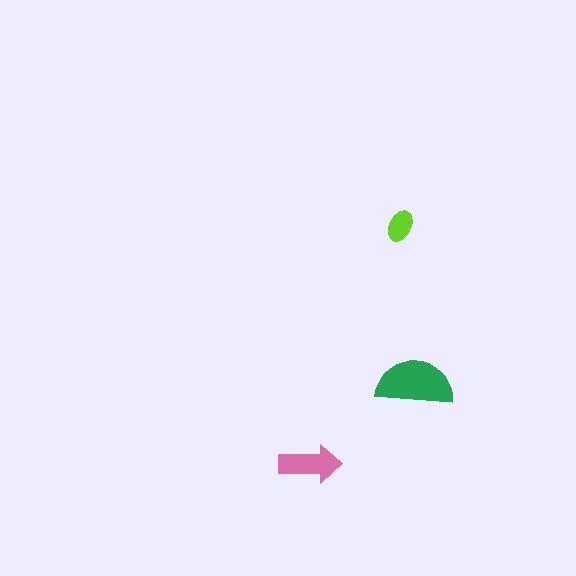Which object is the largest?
The green semicircle.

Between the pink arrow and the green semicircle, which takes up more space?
The green semicircle.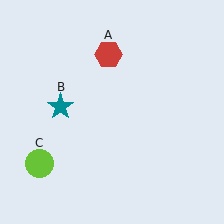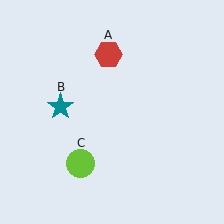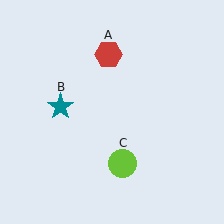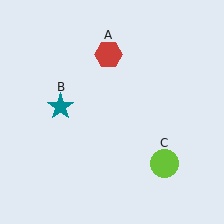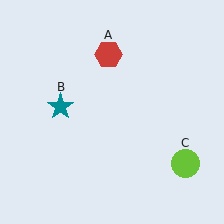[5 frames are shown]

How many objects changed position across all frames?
1 object changed position: lime circle (object C).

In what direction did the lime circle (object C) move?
The lime circle (object C) moved right.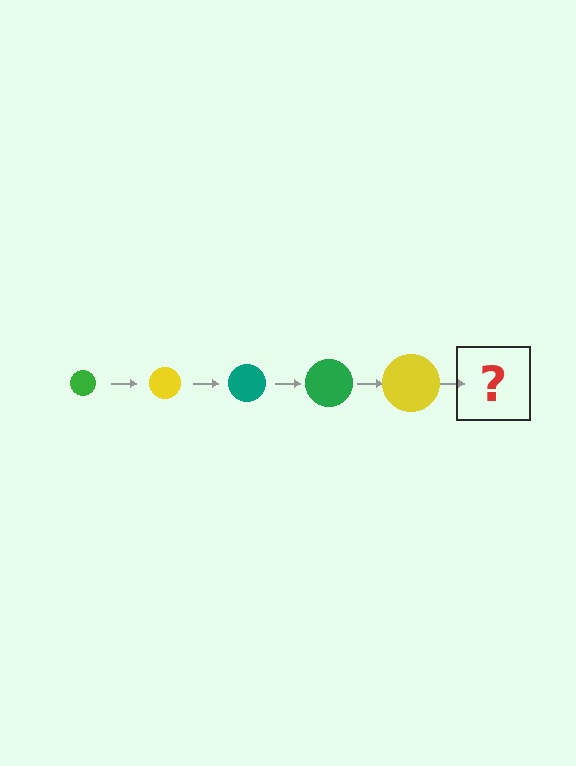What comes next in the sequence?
The next element should be a teal circle, larger than the previous one.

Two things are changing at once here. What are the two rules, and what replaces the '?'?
The two rules are that the circle grows larger each step and the color cycles through green, yellow, and teal. The '?' should be a teal circle, larger than the previous one.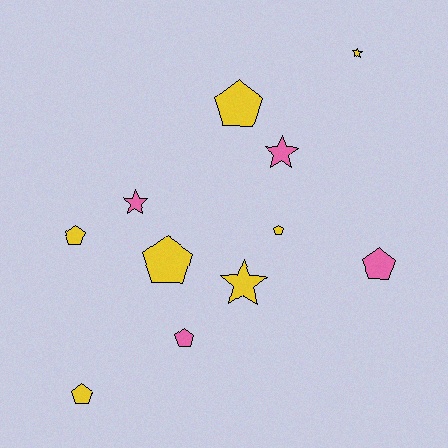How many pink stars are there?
There are 2 pink stars.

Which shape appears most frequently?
Pentagon, with 7 objects.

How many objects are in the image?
There are 11 objects.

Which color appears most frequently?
Yellow, with 7 objects.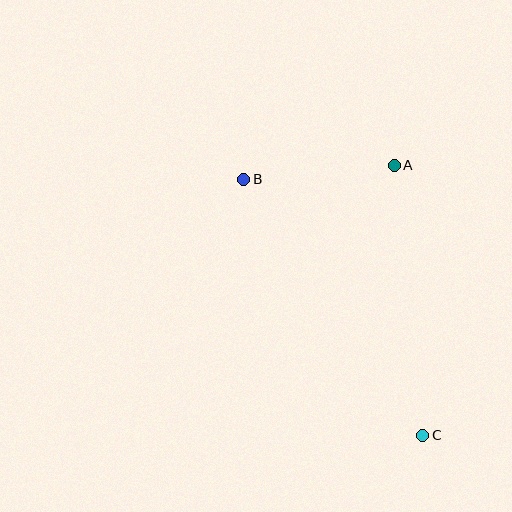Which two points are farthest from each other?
Points B and C are farthest from each other.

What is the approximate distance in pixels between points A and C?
The distance between A and C is approximately 272 pixels.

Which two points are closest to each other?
Points A and B are closest to each other.